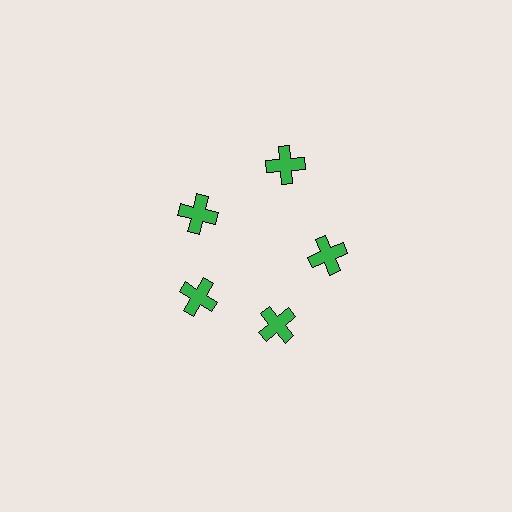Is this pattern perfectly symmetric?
No. The 5 green crosses are arranged in a ring, but one element near the 1 o'clock position is pushed outward from the center, breaking the 5-fold rotational symmetry.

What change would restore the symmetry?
The symmetry would be restored by moving it inward, back onto the ring so that all 5 crosses sit at equal angles and equal distance from the center.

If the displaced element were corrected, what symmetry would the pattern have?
It would have 5-fold rotational symmetry — the pattern would map onto itself every 72 degrees.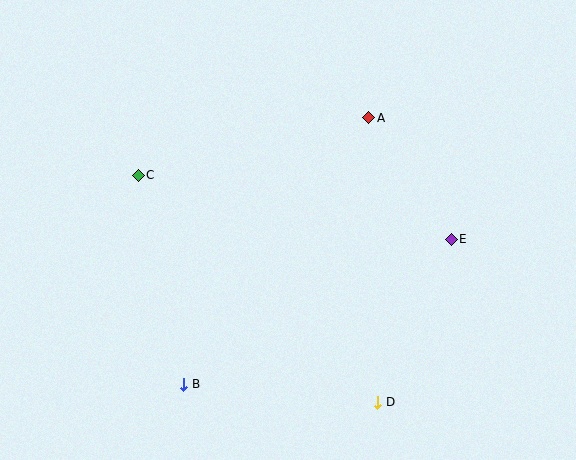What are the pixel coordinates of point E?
Point E is at (451, 239).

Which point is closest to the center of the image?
Point A at (369, 118) is closest to the center.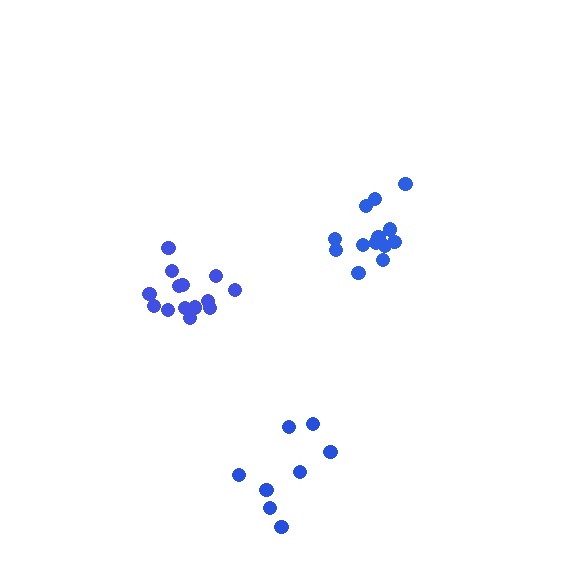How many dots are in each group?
Group 1: 14 dots, Group 2: 13 dots, Group 3: 8 dots (35 total).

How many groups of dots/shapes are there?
There are 3 groups.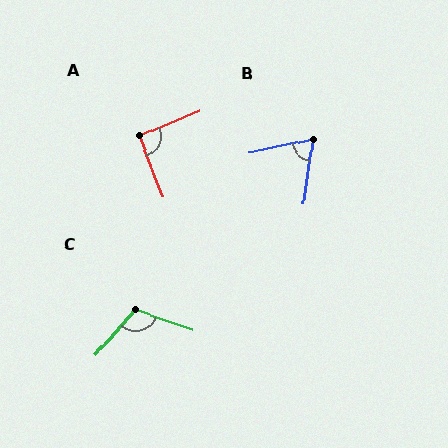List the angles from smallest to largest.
B (69°), A (90°), C (112°).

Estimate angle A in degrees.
Approximately 90 degrees.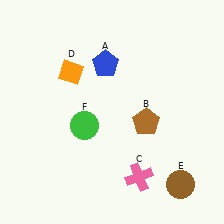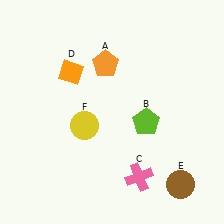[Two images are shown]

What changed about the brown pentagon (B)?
In Image 1, B is brown. In Image 2, it changed to lime.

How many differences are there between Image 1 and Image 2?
There are 3 differences between the two images.